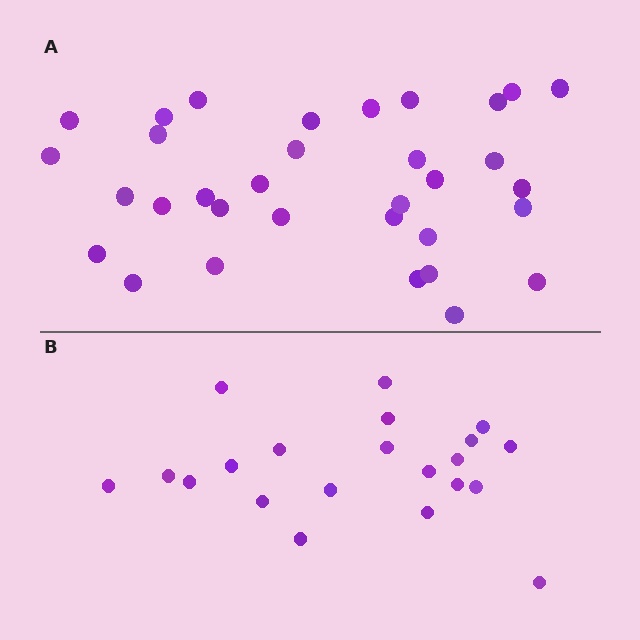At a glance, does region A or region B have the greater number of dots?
Region A (the top region) has more dots.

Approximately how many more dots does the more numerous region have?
Region A has roughly 12 or so more dots than region B.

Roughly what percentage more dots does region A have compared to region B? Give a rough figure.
About 55% more.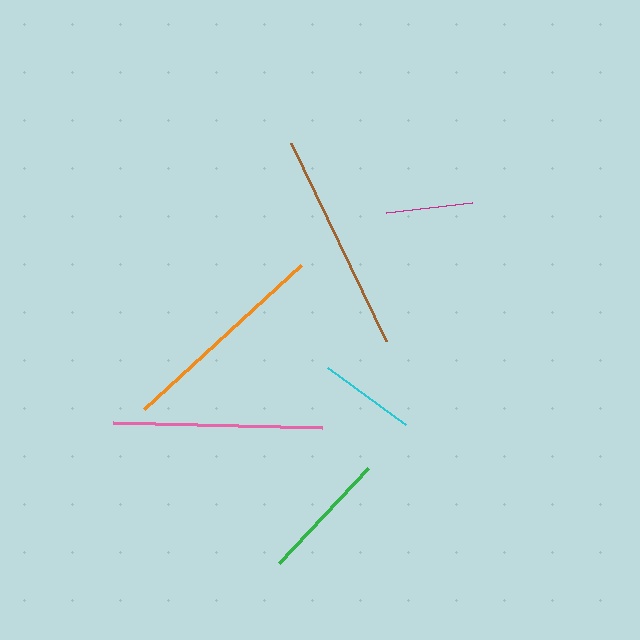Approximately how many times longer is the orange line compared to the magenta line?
The orange line is approximately 2.4 times the length of the magenta line.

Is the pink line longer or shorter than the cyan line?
The pink line is longer than the cyan line.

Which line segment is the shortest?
The magenta line is the shortest at approximately 87 pixels.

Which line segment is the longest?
The brown line is the longest at approximately 220 pixels.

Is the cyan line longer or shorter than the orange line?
The orange line is longer than the cyan line.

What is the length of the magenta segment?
The magenta segment is approximately 87 pixels long.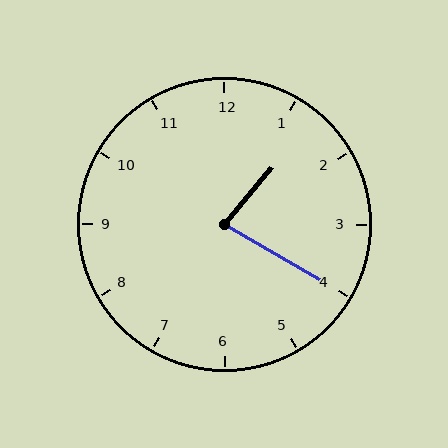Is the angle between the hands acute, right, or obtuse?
It is acute.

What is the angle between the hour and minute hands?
Approximately 80 degrees.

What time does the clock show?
1:20.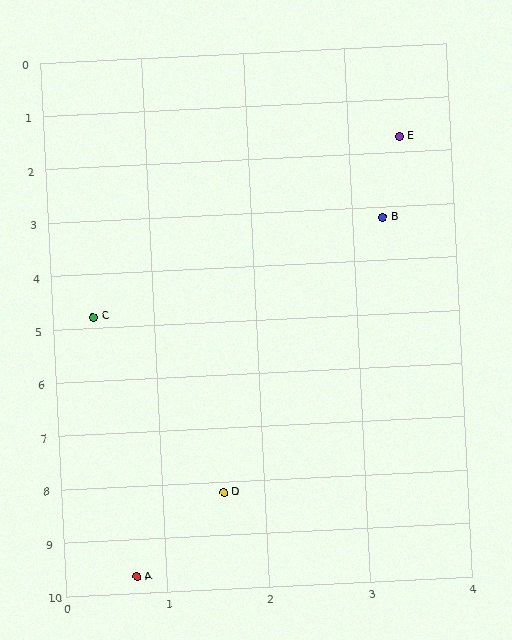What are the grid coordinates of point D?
Point D is at approximately (1.6, 8.2).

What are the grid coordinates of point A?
Point A is at approximately (0.7, 9.7).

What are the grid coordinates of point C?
Point C is at approximately (0.4, 4.8).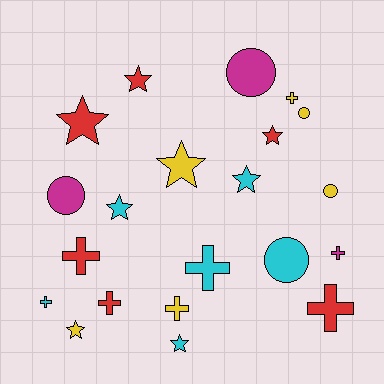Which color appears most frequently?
Cyan, with 6 objects.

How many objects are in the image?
There are 21 objects.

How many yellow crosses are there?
There are 2 yellow crosses.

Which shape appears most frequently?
Star, with 8 objects.